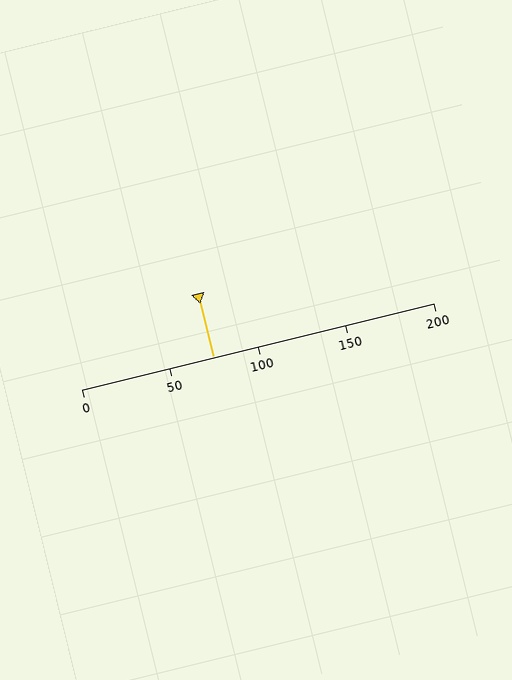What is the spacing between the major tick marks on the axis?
The major ticks are spaced 50 apart.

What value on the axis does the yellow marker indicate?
The marker indicates approximately 75.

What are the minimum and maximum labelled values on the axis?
The axis runs from 0 to 200.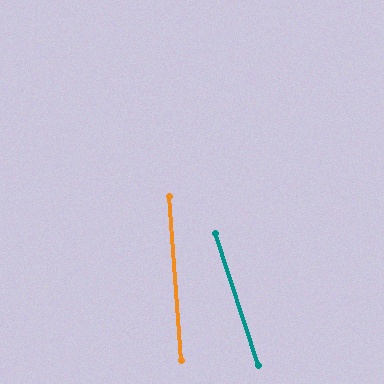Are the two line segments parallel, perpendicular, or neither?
Neither parallel nor perpendicular — they differ by about 14°.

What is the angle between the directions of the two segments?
Approximately 14 degrees.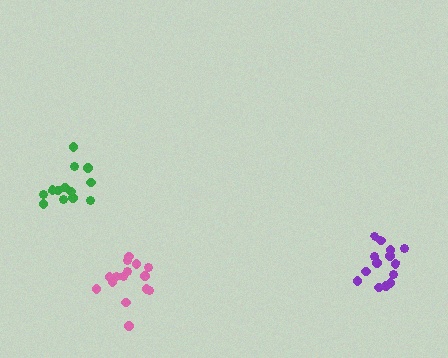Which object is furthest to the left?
The green cluster is leftmost.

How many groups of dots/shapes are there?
There are 3 groups.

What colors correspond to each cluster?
The clusters are colored: green, pink, purple.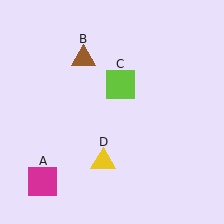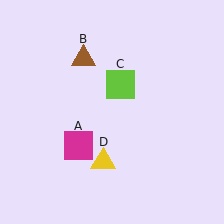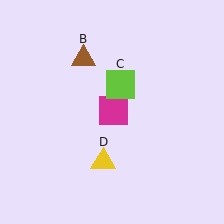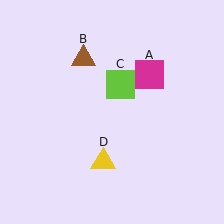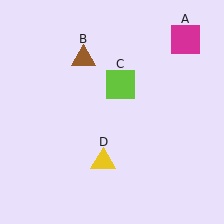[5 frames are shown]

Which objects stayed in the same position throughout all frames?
Brown triangle (object B) and lime square (object C) and yellow triangle (object D) remained stationary.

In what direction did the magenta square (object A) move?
The magenta square (object A) moved up and to the right.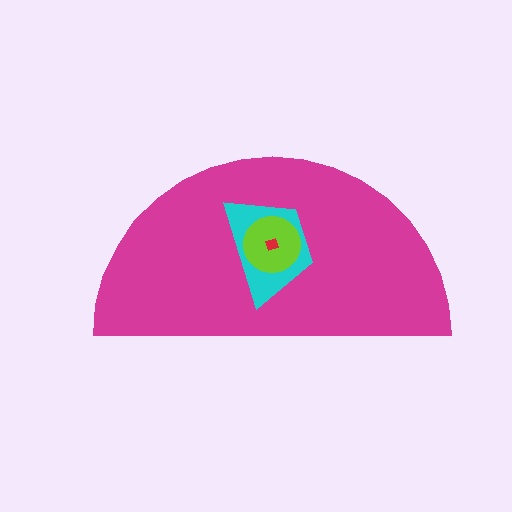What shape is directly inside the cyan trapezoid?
The lime circle.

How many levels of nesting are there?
4.